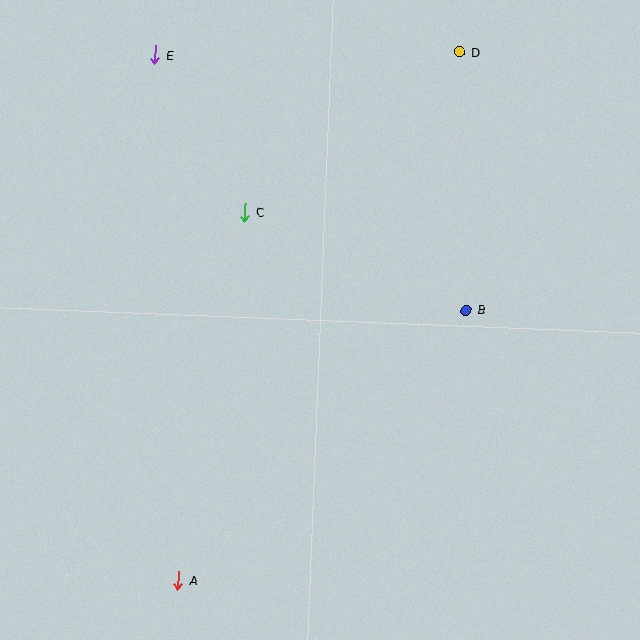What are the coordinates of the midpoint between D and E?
The midpoint between D and E is at (307, 54).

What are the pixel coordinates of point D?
Point D is at (460, 52).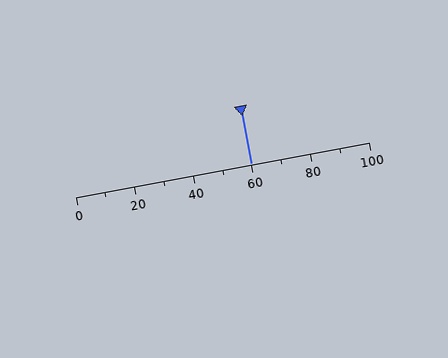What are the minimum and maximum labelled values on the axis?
The axis runs from 0 to 100.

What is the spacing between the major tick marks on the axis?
The major ticks are spaced 20 apart.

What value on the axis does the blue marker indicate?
The marker indicates approximately 60.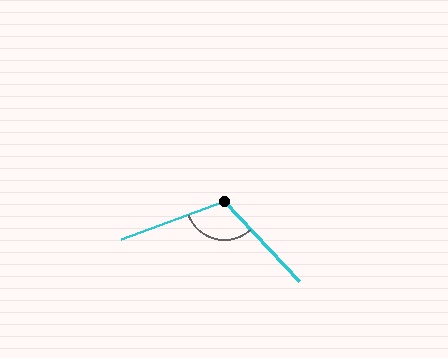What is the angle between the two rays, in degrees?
Approximately 113 degrees.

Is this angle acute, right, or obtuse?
It is obtuse.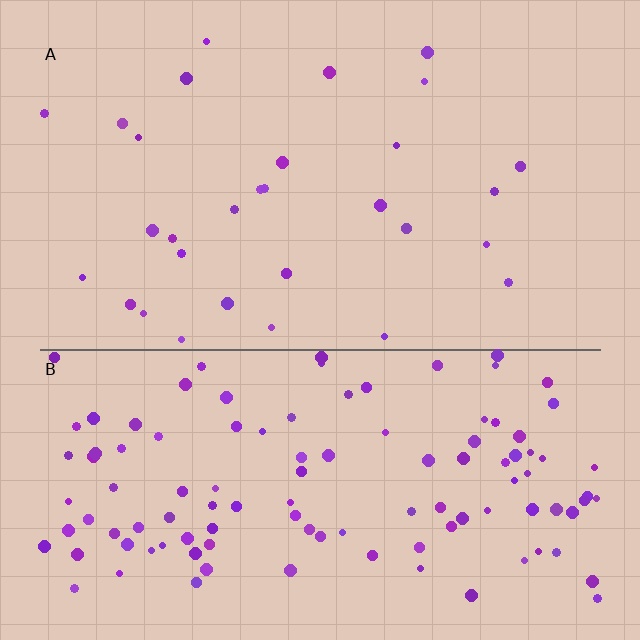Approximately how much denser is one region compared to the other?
Approximately 3.8× — region B over region A.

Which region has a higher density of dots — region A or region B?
B (the bottom).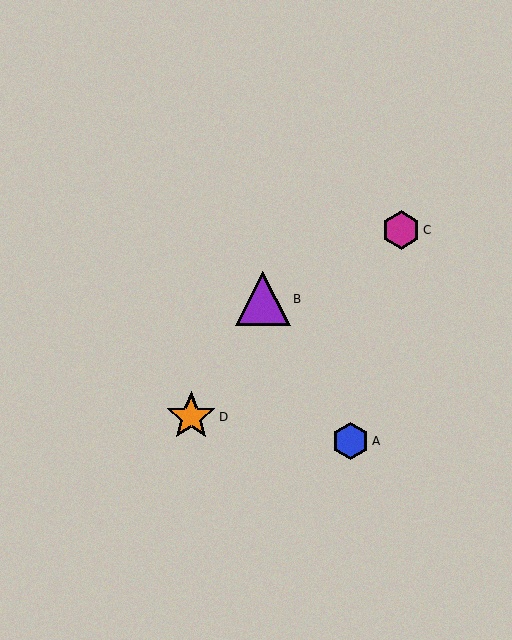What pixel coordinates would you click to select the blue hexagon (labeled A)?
Click at (351, 441) to select the blue hexagon A.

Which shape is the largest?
The purple triangle (labeled B) is the largest.